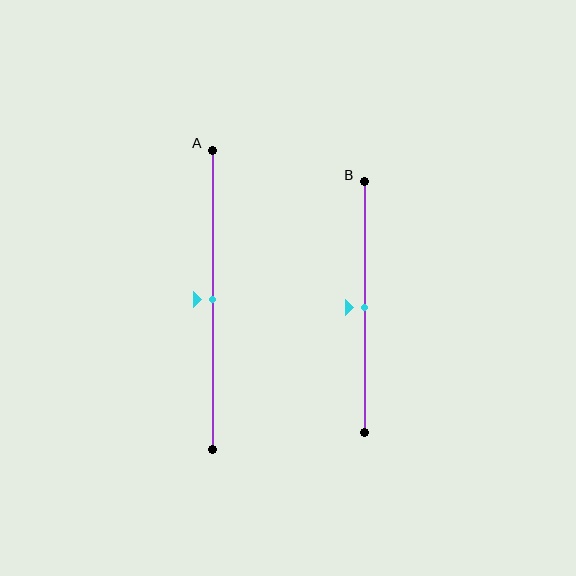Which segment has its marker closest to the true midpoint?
Segment A has its marker closest to the true midpoint.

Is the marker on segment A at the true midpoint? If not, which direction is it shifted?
Yes, the marker on segment A is at the true midpoint.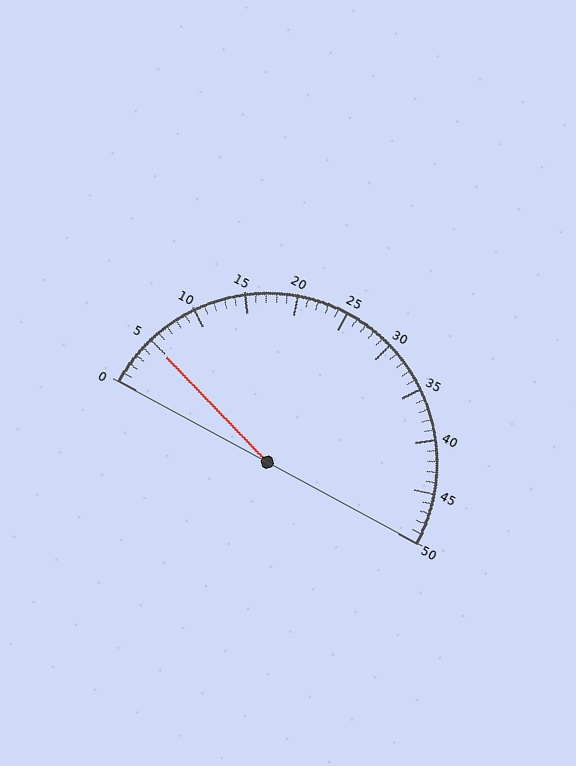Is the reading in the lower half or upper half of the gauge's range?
The reading is in the lower half of the range (0 to 50).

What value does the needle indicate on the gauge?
The needle indicates approximately 5.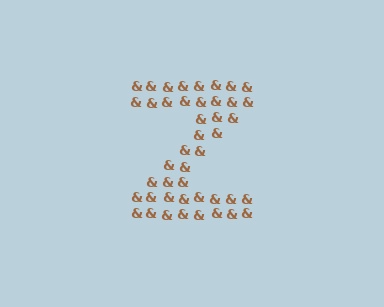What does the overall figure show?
The overall figure shows the letter Z.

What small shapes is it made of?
It is made of small ampersands.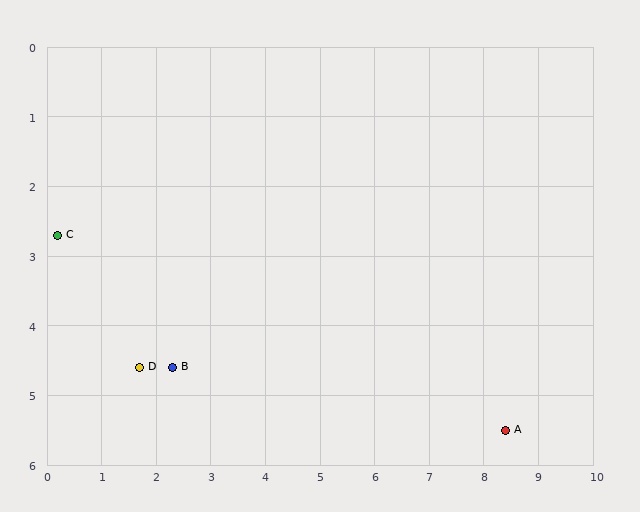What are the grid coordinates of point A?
Point A is at approximately (8.4, 5.5).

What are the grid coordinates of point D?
Point D is at approximately (1.7, 4.6).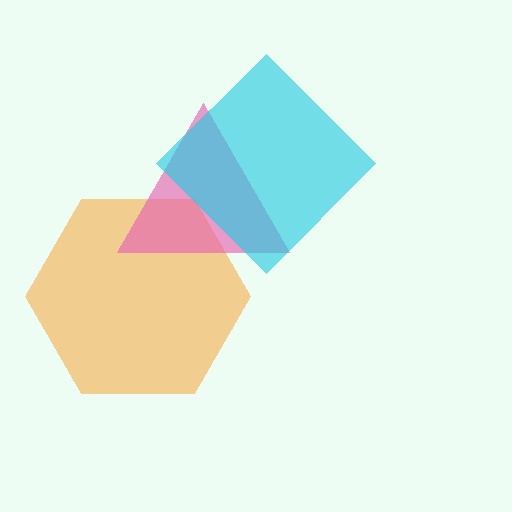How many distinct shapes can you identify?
There are 3 distinct shapes: an orange hexagon, a pink triangle, a cyan diamond.